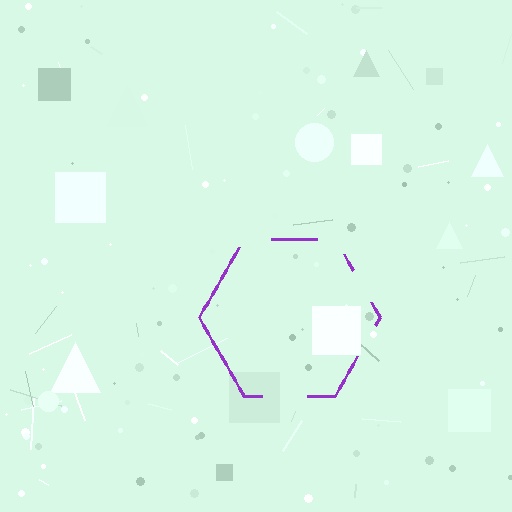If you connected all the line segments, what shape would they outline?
They would outline a hexagon.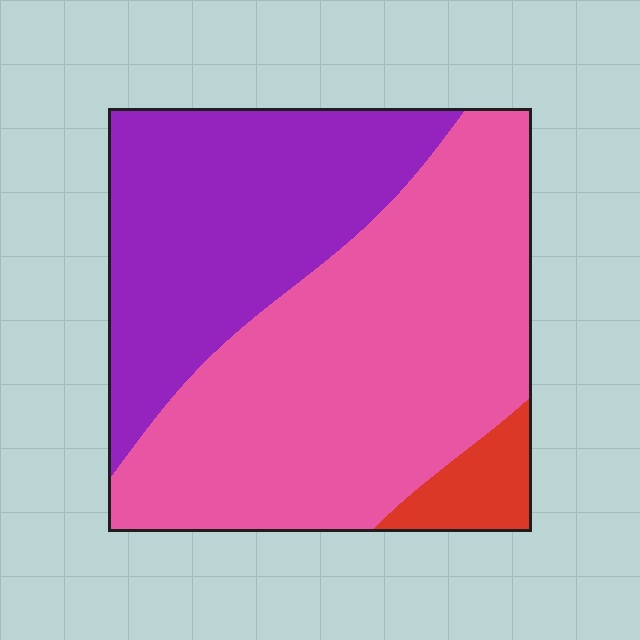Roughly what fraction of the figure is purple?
Purple takes up between a quarter and a half of the figure.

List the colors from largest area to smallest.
From largest to smallest: pink, purple, red.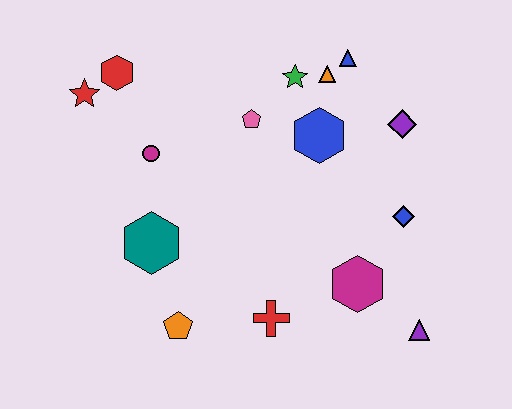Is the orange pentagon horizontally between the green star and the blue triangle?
No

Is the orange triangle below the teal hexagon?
No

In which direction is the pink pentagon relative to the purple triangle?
The pink pentagon is above the purple triangle.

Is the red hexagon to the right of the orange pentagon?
No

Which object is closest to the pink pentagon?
The green star is closest to the pink pentagon.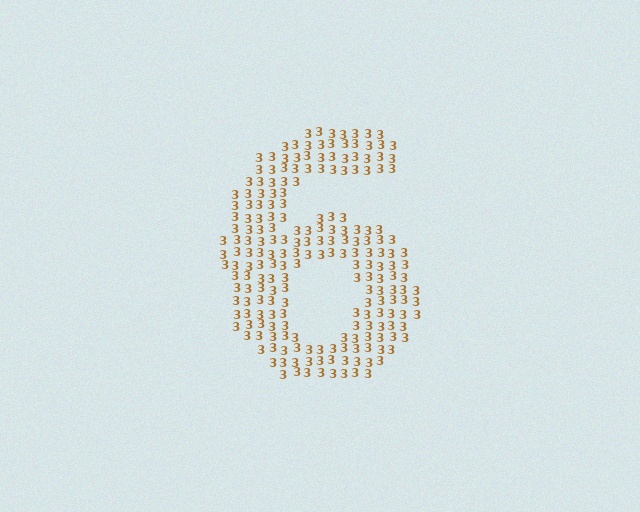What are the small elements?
The small elements are digit 3's.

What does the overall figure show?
The overall figure shows the digit 6.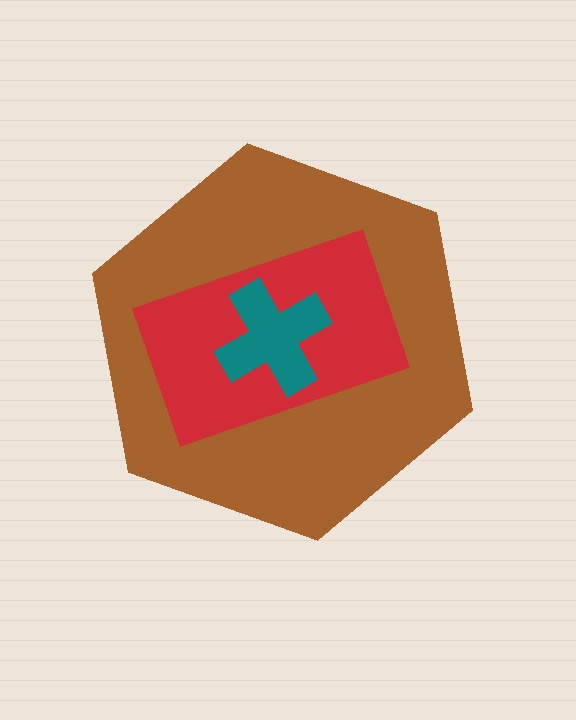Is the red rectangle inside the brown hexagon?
Yes.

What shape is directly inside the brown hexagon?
The red rectangle.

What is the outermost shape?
The brown hexagon.